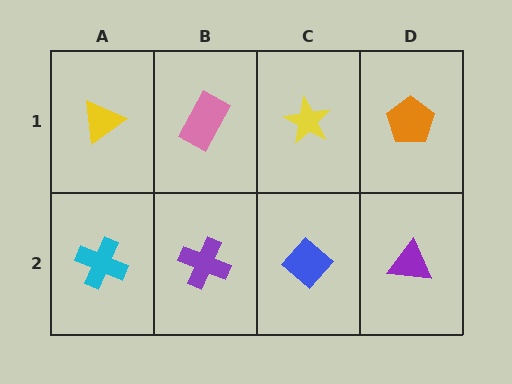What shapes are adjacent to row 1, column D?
A purple triangle (row 2, column D), a yellow star (row 1, column C).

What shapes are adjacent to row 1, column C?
A blue diamond (row 2, column C), a pink rectangle (row 1, column B), an orange pentagon (row 1, column D).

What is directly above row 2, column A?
A yellow triangle.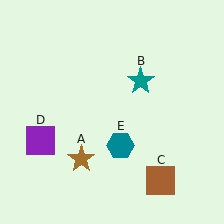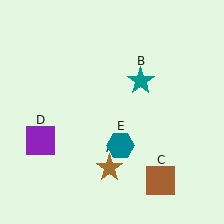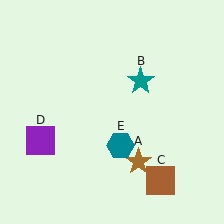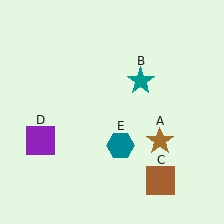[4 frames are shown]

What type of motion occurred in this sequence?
The brown star (object A) rotated counterclockwise around the center of the scene.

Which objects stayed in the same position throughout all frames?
Teal star (object B) and brown square (object C) and purple square (object D) and teal hexagon (object E) remained stationary.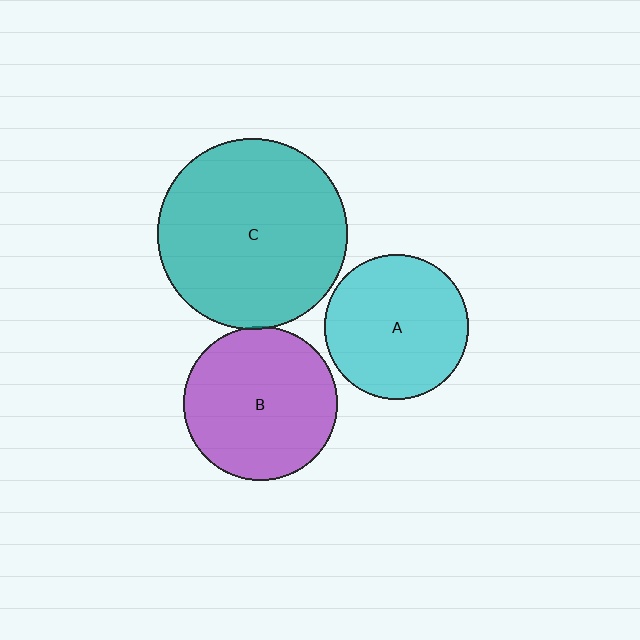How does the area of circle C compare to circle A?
Approximately 1.7 times.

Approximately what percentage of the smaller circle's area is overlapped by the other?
Approximately 5%.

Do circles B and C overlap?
Yes.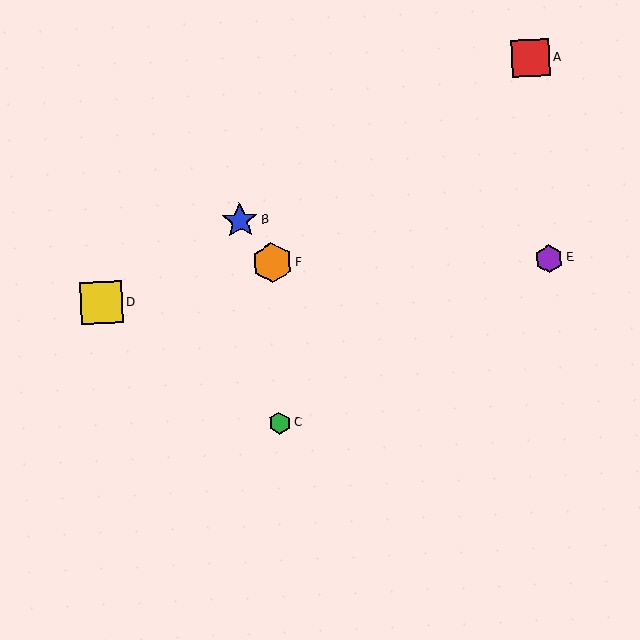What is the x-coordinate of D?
Object D is at x≈102.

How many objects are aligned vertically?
2 objects (C, F) are aligned vertically.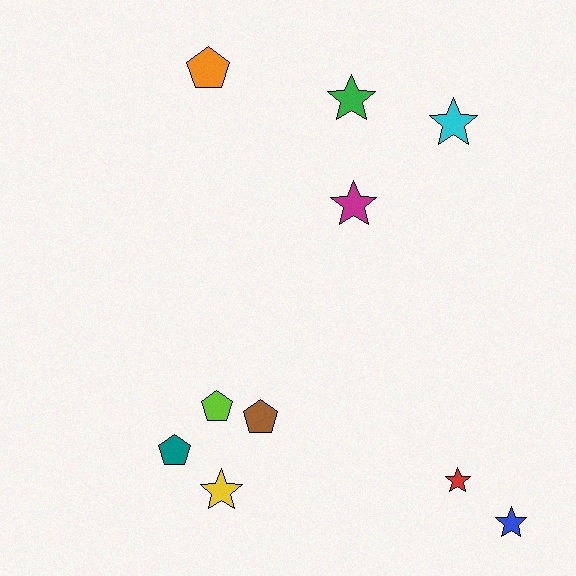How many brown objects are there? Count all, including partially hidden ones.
There is 1 brown object.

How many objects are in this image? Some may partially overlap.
There are 10 objects.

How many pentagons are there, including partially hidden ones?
There are 4 pentagons.